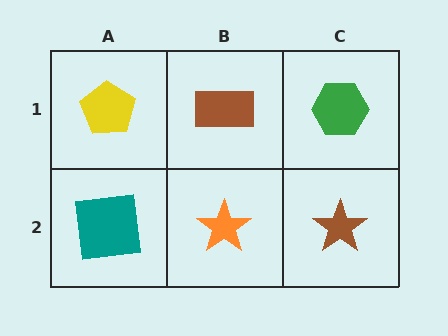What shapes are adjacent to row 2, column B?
A brown rectangle (row 1, column B), a teal square (row 2, column A), a brown star (row 2, column C).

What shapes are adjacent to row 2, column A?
A yellow pentagon (row 1, column A), an orange star (row 2, column B).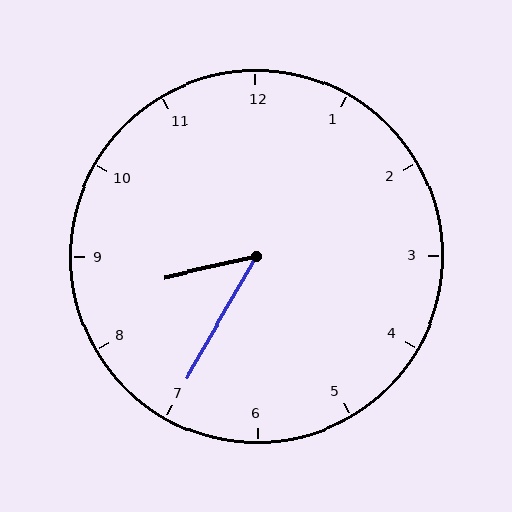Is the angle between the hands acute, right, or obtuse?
It is acute.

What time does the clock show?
8:35.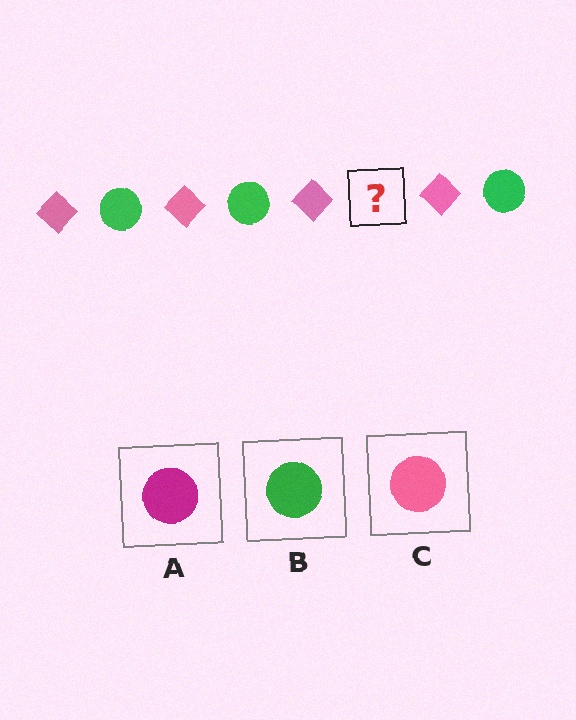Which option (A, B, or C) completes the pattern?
B.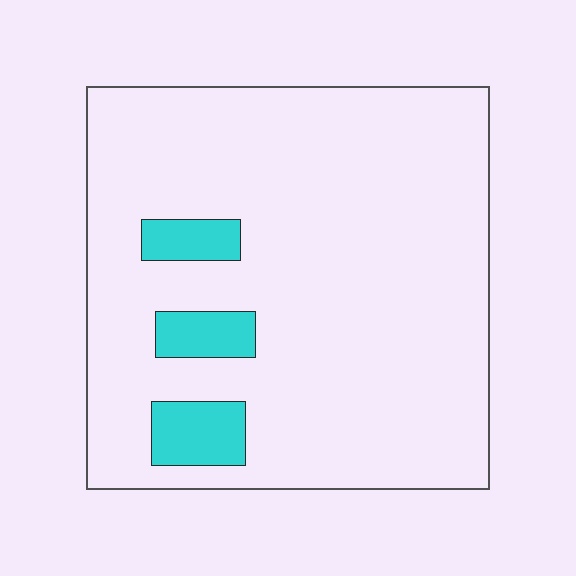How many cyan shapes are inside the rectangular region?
3.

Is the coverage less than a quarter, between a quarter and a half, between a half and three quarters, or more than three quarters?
Less than a quarter.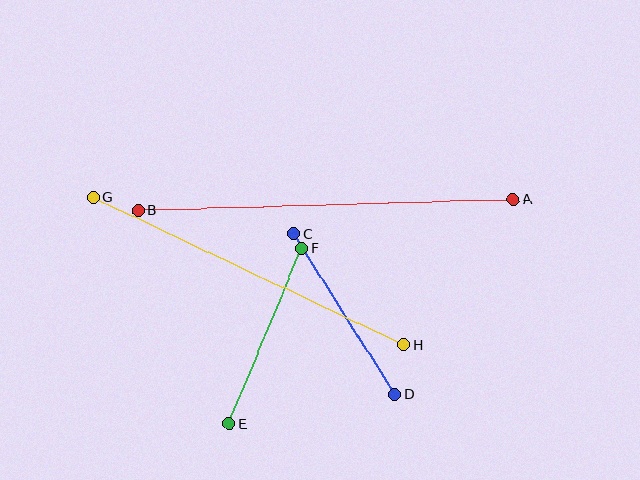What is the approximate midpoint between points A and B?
The midpoint is at approximately (326, 205) pixels.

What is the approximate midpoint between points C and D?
The midpoint is at approximately (344, 314) pixels.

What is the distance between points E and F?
The distance is approximately 190 pixels.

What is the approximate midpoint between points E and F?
The midpoint is at approximately (266, 336) pixels.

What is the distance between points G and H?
The distance is approximately 344 pixels.